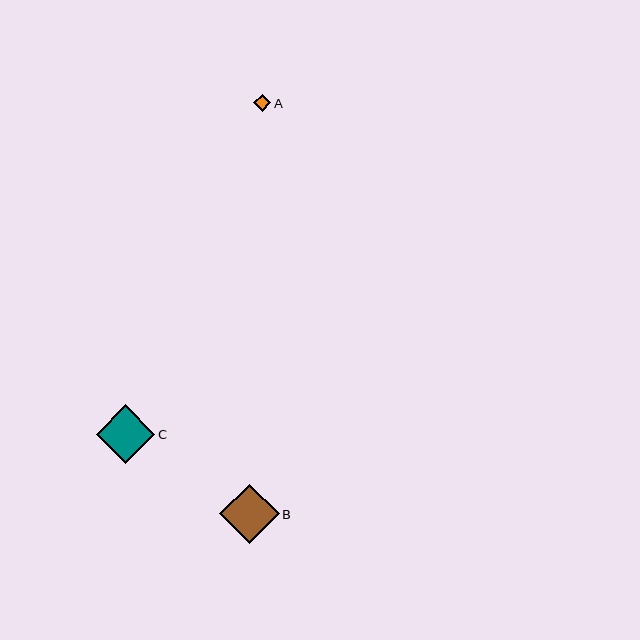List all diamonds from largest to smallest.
From largest to smallest: B, C, A.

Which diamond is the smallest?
Diamond A is the smallest with a size of approximately 17 pixels.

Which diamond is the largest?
Diamond B is the largest with a size of approximately 59 pixels.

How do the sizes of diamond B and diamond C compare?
Diamond B and diamond C are approximately the same size.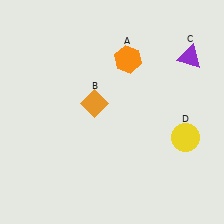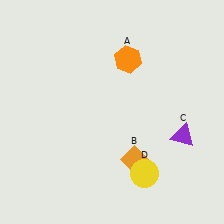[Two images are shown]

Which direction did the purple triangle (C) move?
The purple triangle (C) moved down.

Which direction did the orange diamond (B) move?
The orange diamond (B) moved down.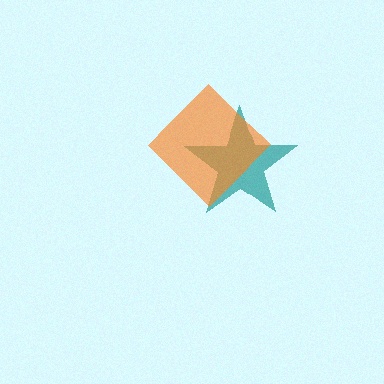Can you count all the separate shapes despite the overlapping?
Yes, there are 2 separate shapes.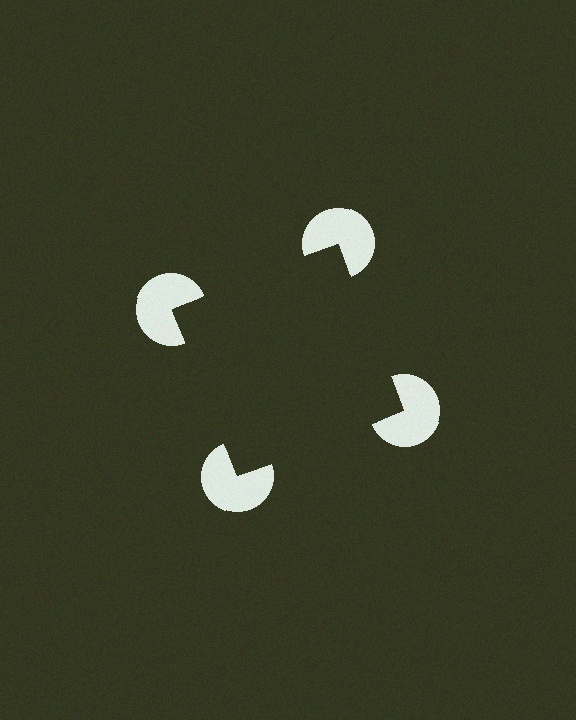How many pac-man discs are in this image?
There are 4 — one at each vertex of the illusory square.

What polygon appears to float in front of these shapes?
An illusory square — its edges are inferred from the aligned wedge cuts in the pac-man discs, not physically drawn.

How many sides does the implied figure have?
4 sides.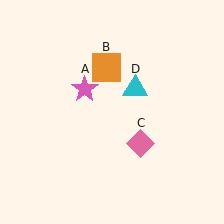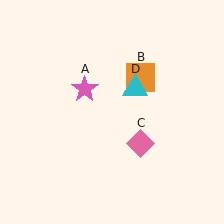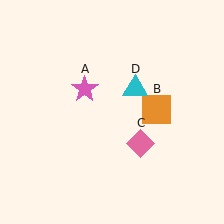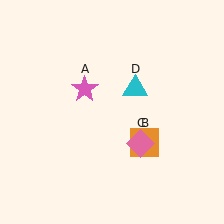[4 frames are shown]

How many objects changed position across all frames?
1 object changed position: orange square (object B).